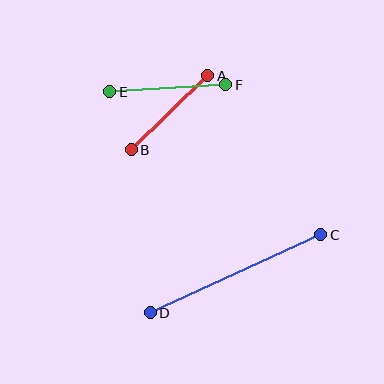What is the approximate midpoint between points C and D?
The midpoint is at approximately (235, 274) pixels.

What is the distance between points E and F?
The distance is approximately 116 pixels.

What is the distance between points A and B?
The distance is approximately 106 pixels.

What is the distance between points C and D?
The distance is approximately 187 pixels.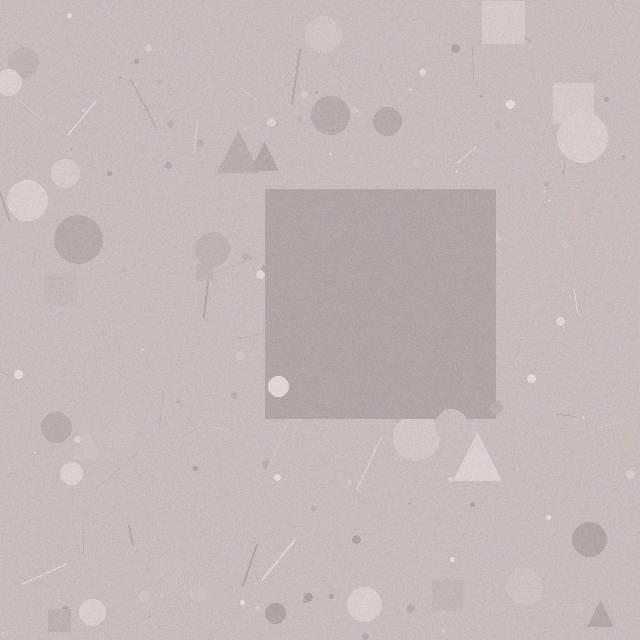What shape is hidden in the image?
A square is hidden in the image.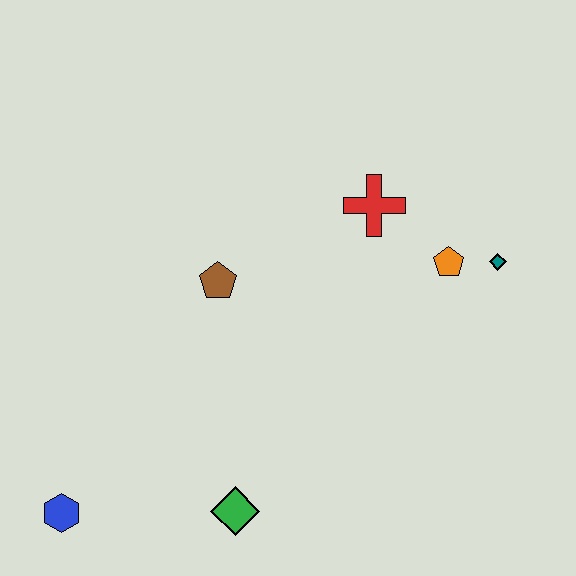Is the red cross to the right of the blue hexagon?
Yes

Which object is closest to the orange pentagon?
The teal diamond is closest to the orange pentagon.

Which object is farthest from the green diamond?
The teal diamond is farthest from the green diamond.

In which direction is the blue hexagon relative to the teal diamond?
The blue hexagon is to the left of the teal diamond.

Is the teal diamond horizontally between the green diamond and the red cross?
No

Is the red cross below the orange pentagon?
No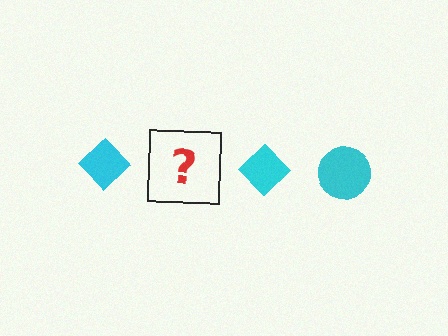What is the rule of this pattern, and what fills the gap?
The rule is that the pattern cycles through diamond, circle shapes in cyan. The gap should be filled with a cyan circle.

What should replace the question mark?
The question mark should be replaced with a cyan circle.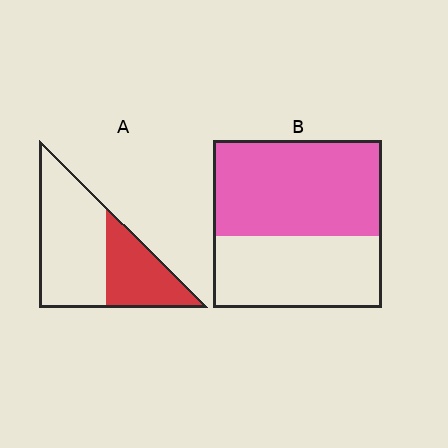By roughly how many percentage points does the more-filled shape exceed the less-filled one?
By roughly 20 percentage points (B over A).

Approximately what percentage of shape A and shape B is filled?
A is approximately 35% and B is approximately 55%.